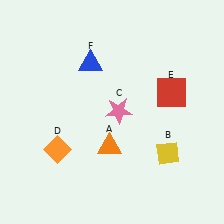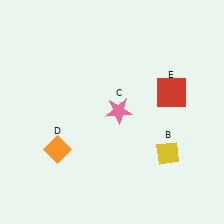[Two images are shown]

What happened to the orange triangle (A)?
The orange triangle (A) was removed in Image 2. It was in the bottom-left area of Image 1.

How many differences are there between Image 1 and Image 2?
There are 2 differences between the two images.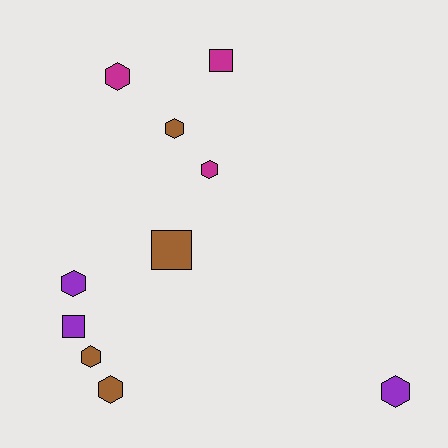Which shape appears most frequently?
Hexagon, with 7 objects.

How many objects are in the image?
There are 10 objects.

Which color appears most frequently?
Brown, with 4 objects.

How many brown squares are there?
There is 1 brown square.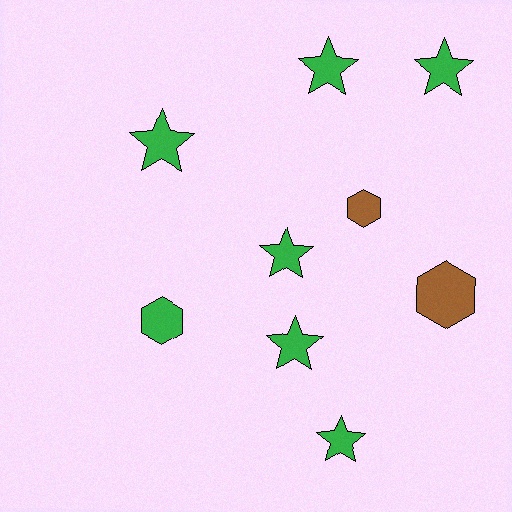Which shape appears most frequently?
Star, with 6 objects.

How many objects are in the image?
There are 9 objects.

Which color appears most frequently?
Green, with 7 objects.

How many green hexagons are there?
There is 1 green hexagon.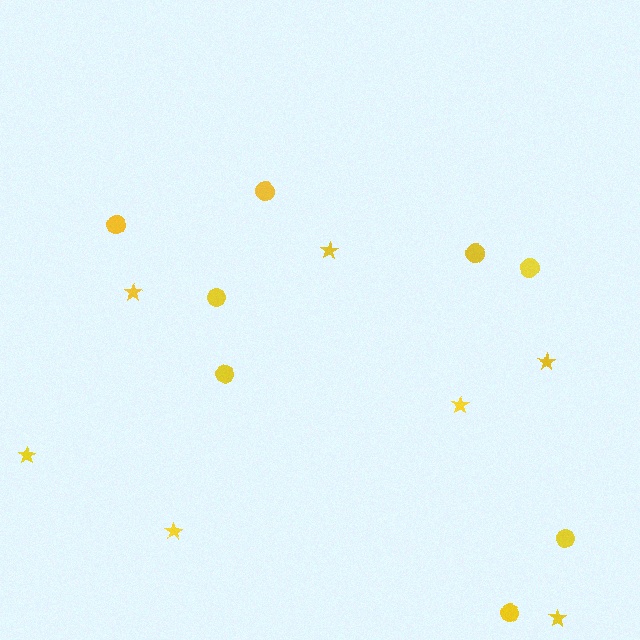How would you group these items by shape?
There are 2 groups: one group of circles (8) and one group of stars (7).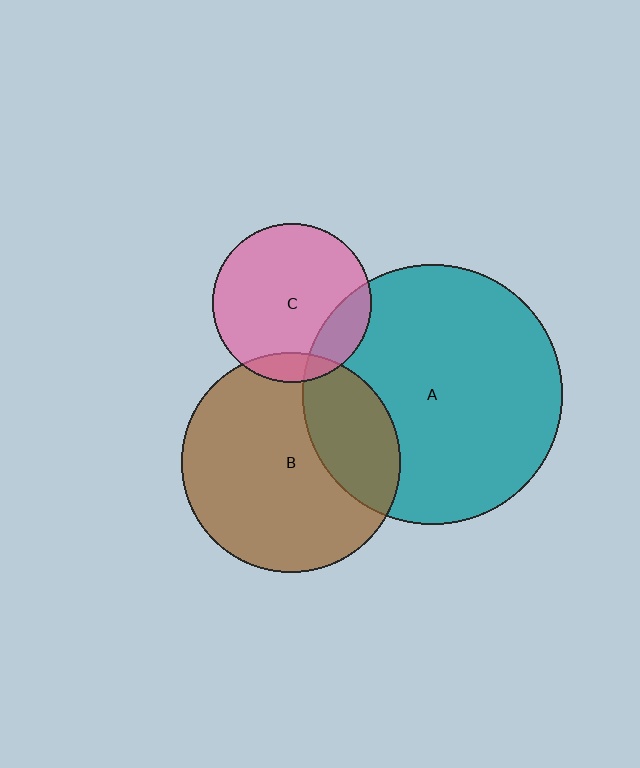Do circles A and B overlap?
Yes.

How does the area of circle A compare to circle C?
Approximately 2.7 times.